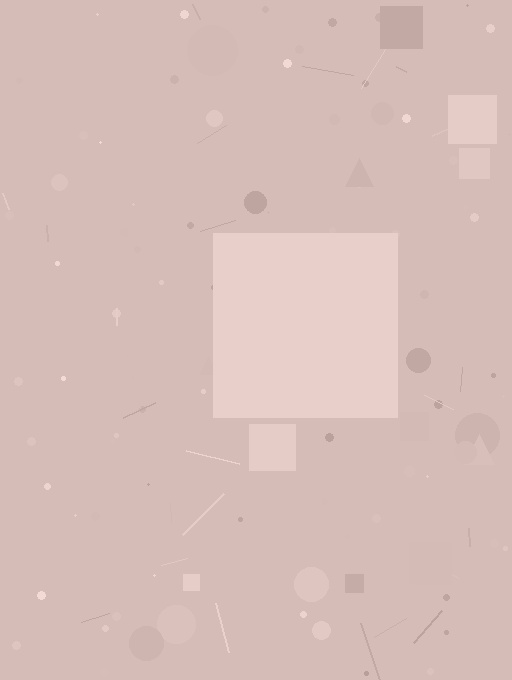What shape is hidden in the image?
A square is hidden in the image.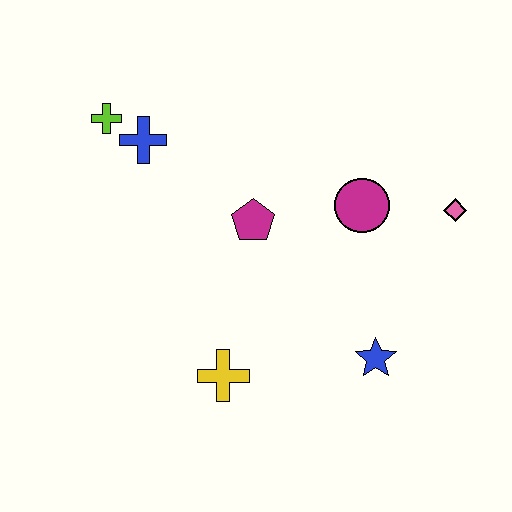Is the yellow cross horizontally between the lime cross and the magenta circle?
Yes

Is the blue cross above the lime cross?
No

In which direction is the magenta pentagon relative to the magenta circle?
The magenta pentagon is to the left of the magenta circle.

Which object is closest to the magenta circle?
The pink diamond is closest to the magenta circle.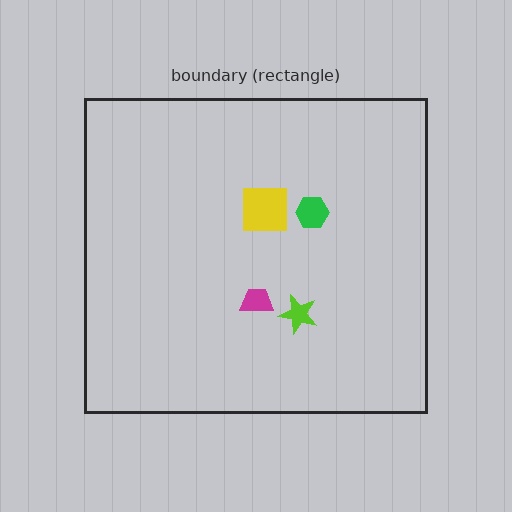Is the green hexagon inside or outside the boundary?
Inside.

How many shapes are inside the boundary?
4 inside, 0 outside.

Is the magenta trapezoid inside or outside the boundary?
Inside.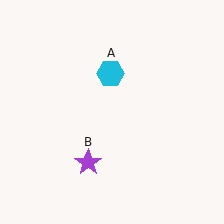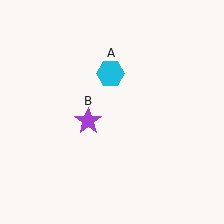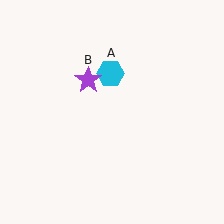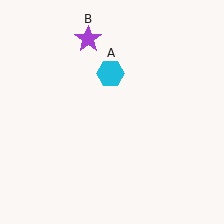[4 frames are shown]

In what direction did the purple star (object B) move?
The purple star (object B) moved up.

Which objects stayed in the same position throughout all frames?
Cyan hexagon (object A) remained stationary.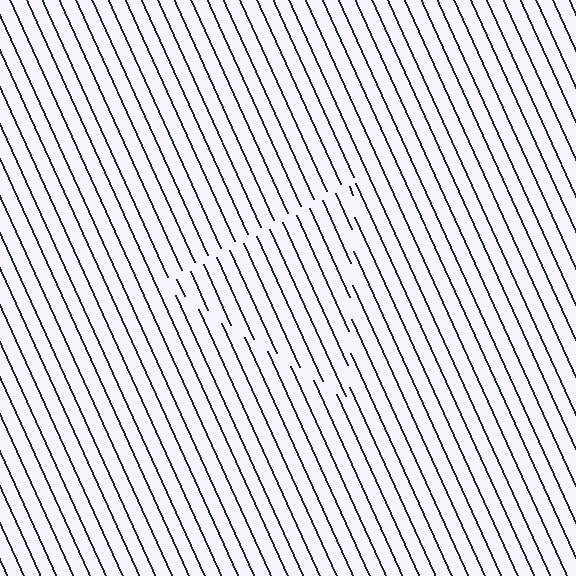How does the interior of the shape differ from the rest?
The interior of the shape contains the same grating, shifted by half a period — the contour is defined by the phase discontinuity where line-ends from the inner and outer gratings abut.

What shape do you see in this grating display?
An illusory triangle. The interior of the shape contains the same grating, shifted by half a period — the contour is defined by the phase discontinuity where line-ends from the inner and outer gratings abut.